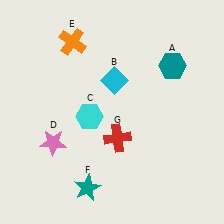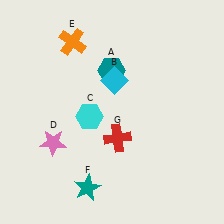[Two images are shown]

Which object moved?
The teal hexagon (A) moved left.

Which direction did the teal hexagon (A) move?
The teal hexagon (A) moved left.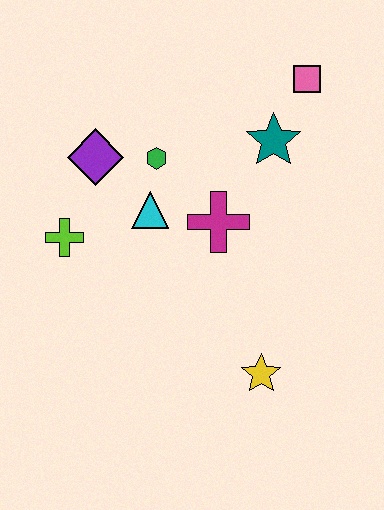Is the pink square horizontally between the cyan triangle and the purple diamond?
No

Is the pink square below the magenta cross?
No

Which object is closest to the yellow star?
The magenta cross is closest to the yellow star.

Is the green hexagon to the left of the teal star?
Yes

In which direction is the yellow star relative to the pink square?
The yellow star is below the pink square.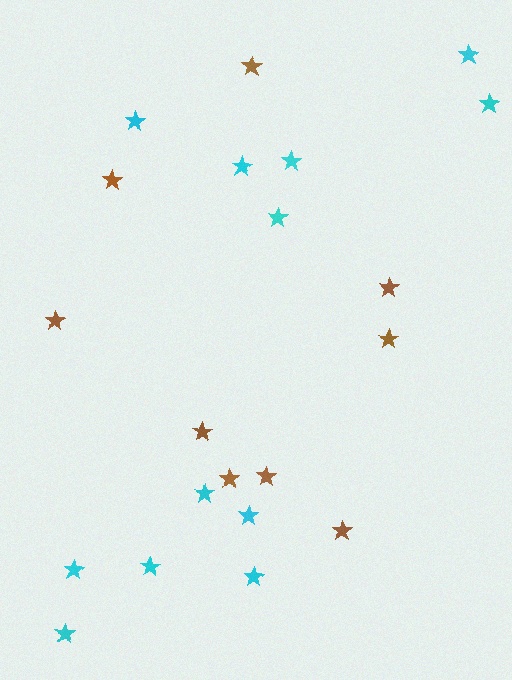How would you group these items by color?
There are 2 groups: one group of cyan stars (12) and one group of brown stars (9).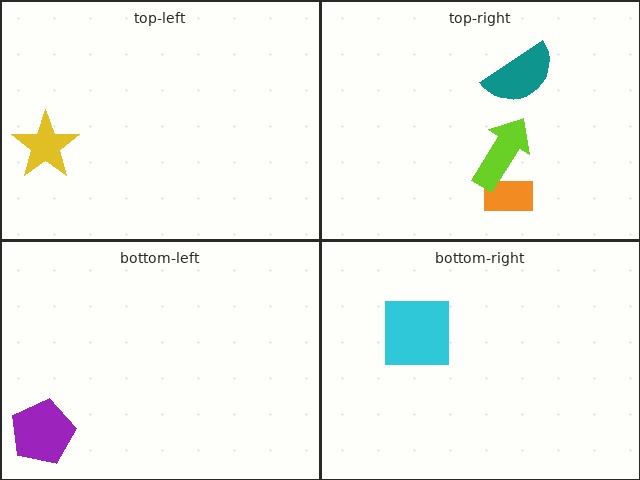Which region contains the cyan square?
The bottom-right region.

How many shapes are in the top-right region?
3.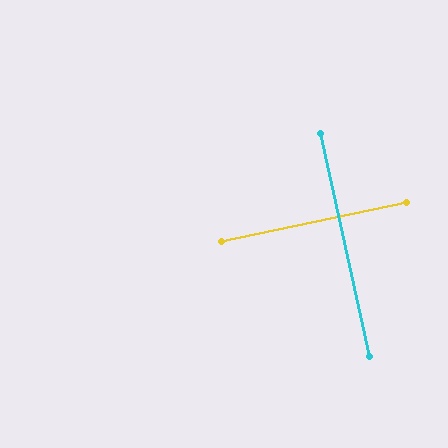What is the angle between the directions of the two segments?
Approximately 90 degrees.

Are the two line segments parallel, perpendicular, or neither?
Perpendicular — they meet at approximately 90°.